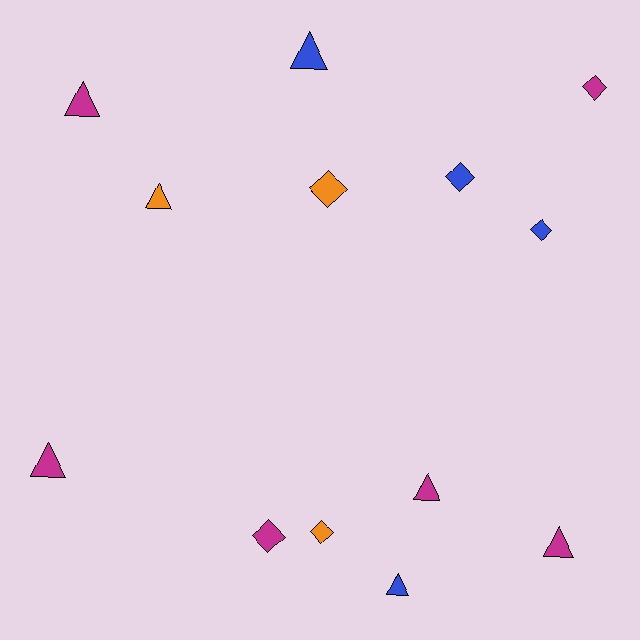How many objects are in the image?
There are 13 objects.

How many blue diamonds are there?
There are 2 blue diamonds.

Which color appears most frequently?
Magenta, with 6 objects.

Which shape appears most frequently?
Triangle, with 7 objects.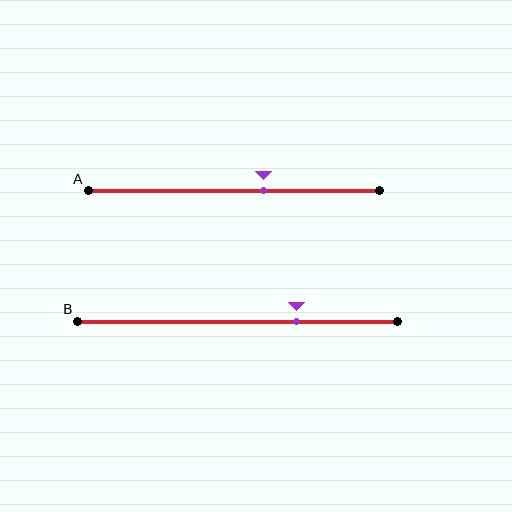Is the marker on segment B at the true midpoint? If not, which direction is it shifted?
No, the marker on segment B is shifted to the right by about 18% of the segment length.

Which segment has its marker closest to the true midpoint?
Segment A has its marker closest to the true midpoint.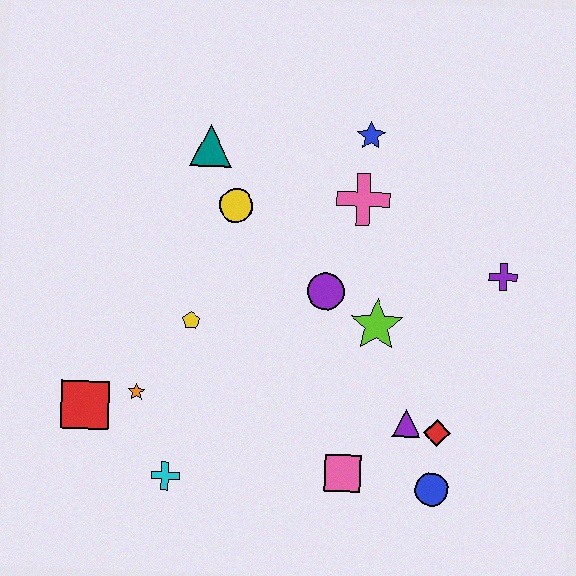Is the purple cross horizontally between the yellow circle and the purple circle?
No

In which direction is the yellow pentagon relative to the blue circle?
The yellow pentagon is to the left of the blue circle.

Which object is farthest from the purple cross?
The red square is farthest from the purple cross.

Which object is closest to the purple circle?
The lime star is closest to the purple circle.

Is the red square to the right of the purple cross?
No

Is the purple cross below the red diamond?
No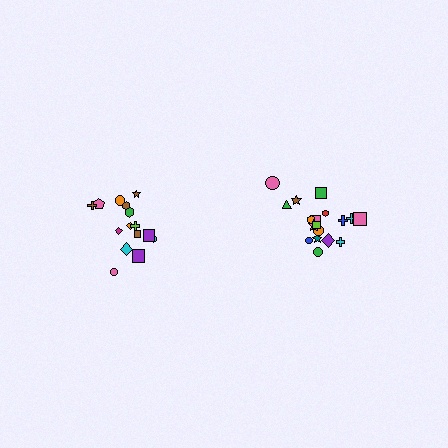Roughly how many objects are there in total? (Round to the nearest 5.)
Roughly 35 objects in total.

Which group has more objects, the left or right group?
The right group.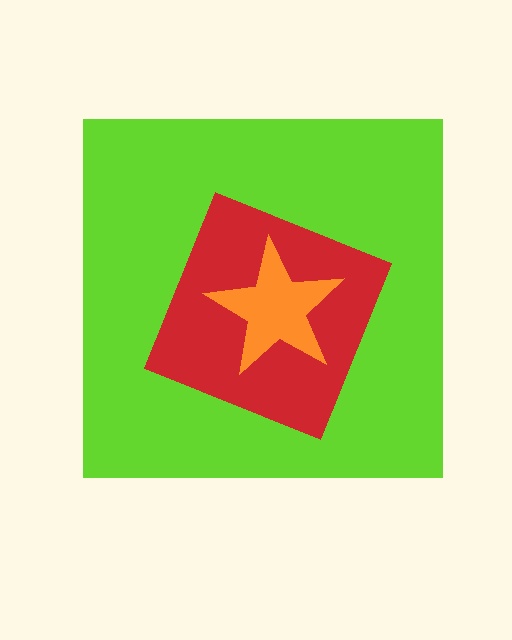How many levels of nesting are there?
3.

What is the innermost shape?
The orange star.